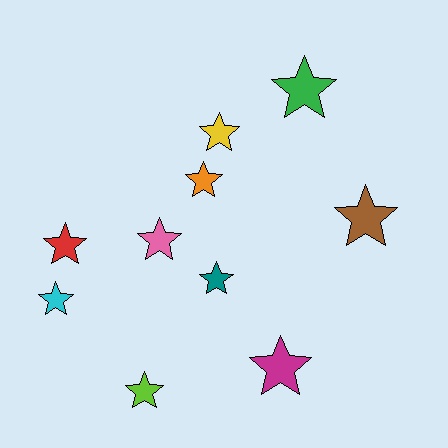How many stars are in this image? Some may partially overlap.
There are 10 stars.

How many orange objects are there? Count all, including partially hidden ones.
There is 1 orange object.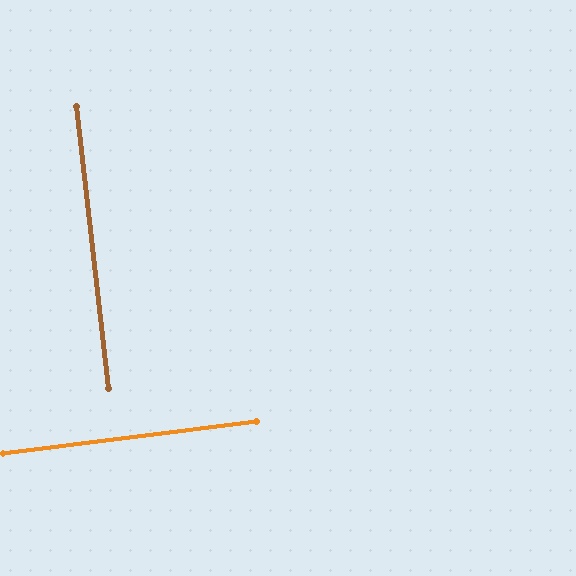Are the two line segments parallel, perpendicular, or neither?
Perpendicular — they meet at approximately 89°.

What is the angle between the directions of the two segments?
Approximately 89 degrees.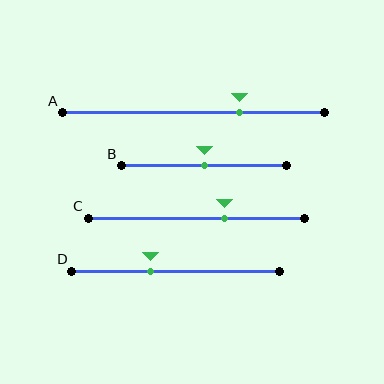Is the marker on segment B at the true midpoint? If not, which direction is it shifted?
Yes, the marker on segment B is at the true midpoint.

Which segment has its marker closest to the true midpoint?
Segment B has its marker closest to the true midpoint.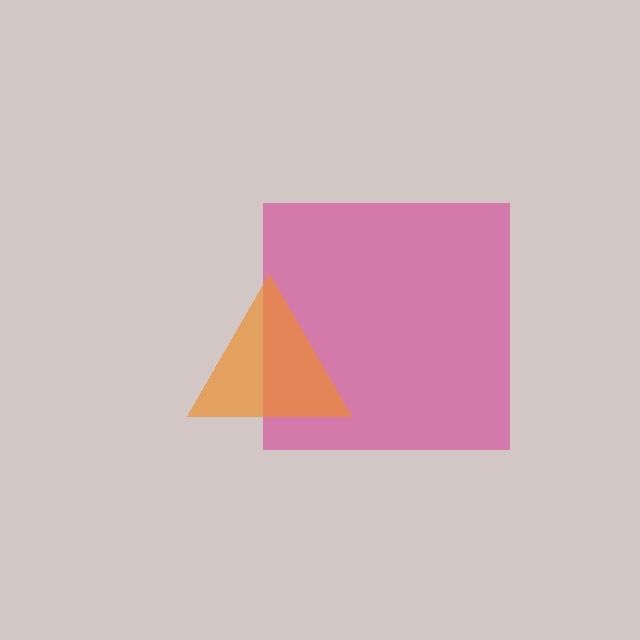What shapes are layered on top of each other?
The layered shapes are: a magenta square, an orange triangle.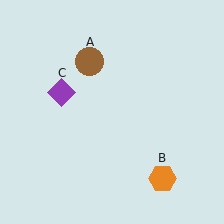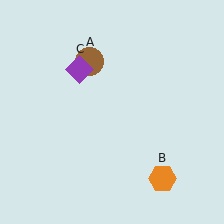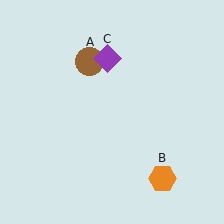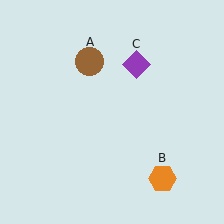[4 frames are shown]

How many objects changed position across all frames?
1 object changed position: purple diamond (object C).